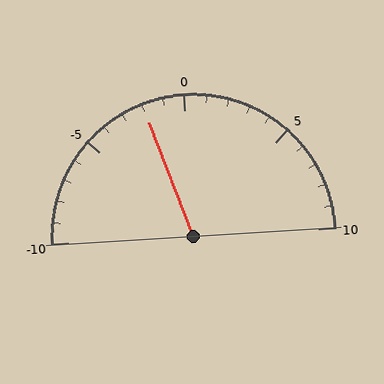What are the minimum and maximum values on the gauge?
The gauge ranges from -10 to 10.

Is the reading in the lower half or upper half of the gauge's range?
The reading is in the lower half of the range (-10 to 10).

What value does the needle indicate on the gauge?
The needle indicates approximately -2.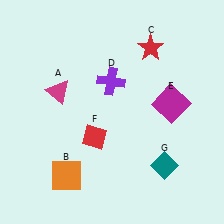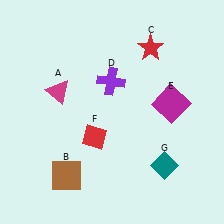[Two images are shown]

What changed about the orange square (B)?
In Image 1, B is orange. In Image 2, it changed to brown.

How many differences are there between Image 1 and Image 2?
There is 1 difference between the two images.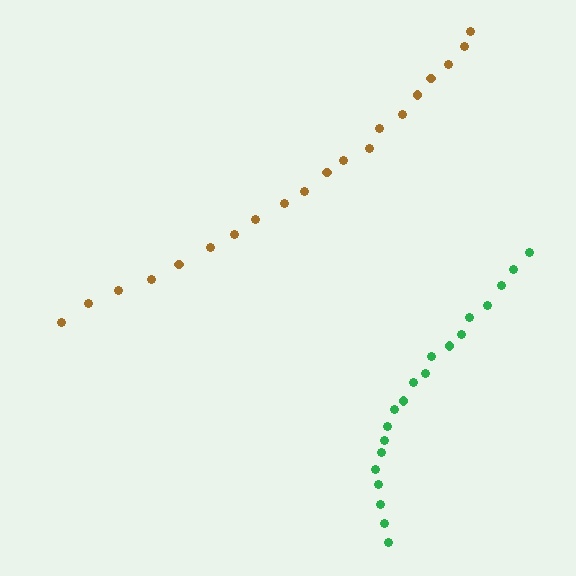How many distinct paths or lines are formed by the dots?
There are 2 distinct paths.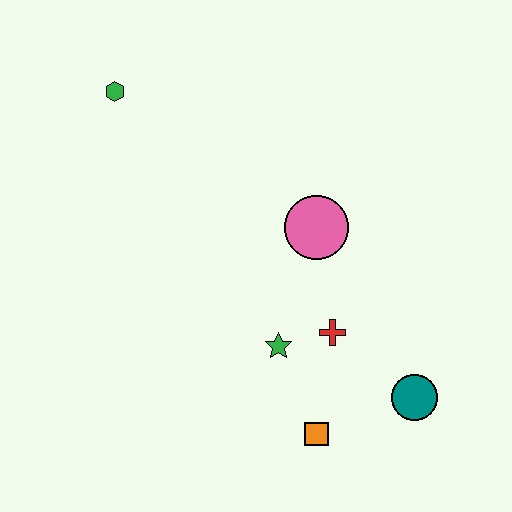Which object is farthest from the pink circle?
The green hexagon is farthest from the pink circle.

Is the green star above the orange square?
Yes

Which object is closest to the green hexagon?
The pink circle is closest to the green hexagon.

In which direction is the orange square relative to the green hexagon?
The orange square is below the green hexagon.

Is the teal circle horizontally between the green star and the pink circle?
No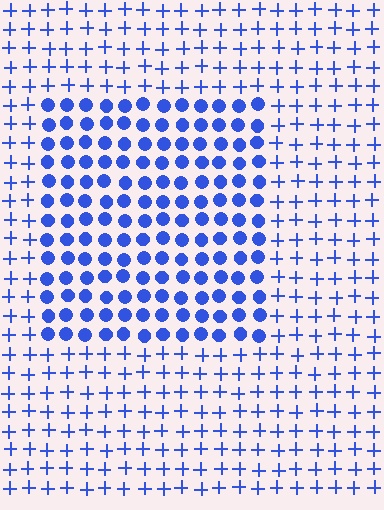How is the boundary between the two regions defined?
The boundary is defined by a change in element shape: circles inside vs. plus signs outside. All elements share the same color and spacing.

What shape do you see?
I see a rectangle.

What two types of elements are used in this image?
The image uses circles inside the rectangle region and plus signs outside it.